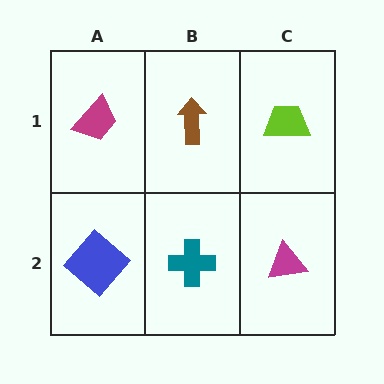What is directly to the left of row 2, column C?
A teal cross.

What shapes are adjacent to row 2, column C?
A lime trapezoid (row 1, column C), a teal cross (row 2, column B).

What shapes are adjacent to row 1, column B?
A teal cross (row 2, column B), a magenta trapezoid (row 1, column A), a lime trapezoid (row 1, column C).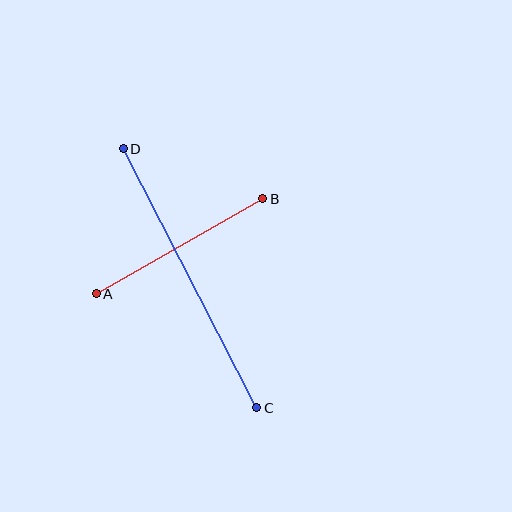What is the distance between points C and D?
The distance is approximately 291 pixels.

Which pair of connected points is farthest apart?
Points C and D are farthest apart.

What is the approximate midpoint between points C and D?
The midpoint is at approximately (190, 278) pixels.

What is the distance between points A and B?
The distance is approximately 192 pixels.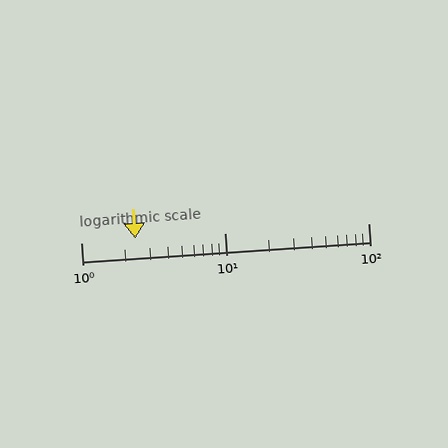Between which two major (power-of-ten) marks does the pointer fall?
The pointer is between 1 and 10.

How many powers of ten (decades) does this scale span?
The scale spans 2 decades, from 1 to 100.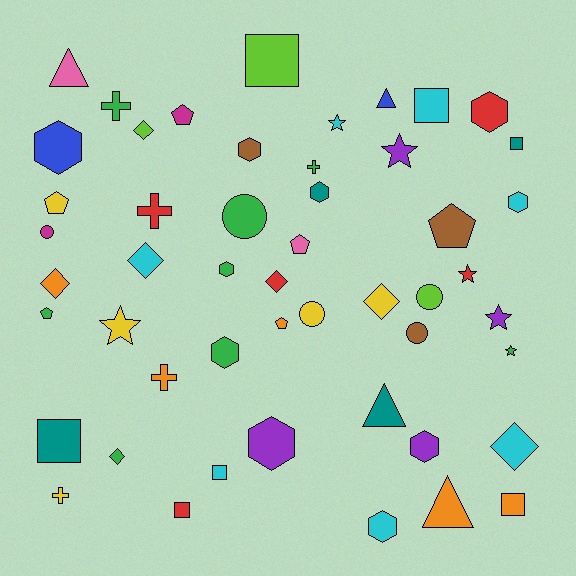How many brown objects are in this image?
There are 3 brown objects.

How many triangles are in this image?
There are 4 triangles.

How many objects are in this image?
There are 50 objects.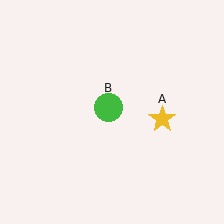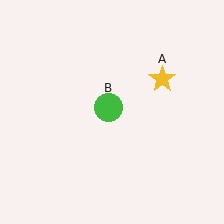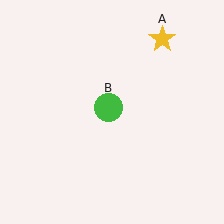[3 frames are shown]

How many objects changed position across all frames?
1 object changed position: yellow star (object A).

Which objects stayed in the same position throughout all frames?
Green circle (object B) remained stationary.